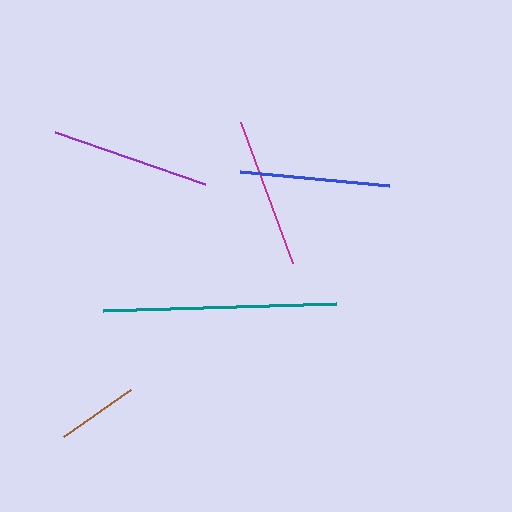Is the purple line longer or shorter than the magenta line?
The purple line is longer than the magenta line.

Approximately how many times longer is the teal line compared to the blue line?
The teal line is approximately 1.6 times the length of the blue line.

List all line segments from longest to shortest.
From longest to shortest: teal, purple, magenta, blue, brown.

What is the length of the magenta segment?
The magenta segment is approximately 151 pixels long.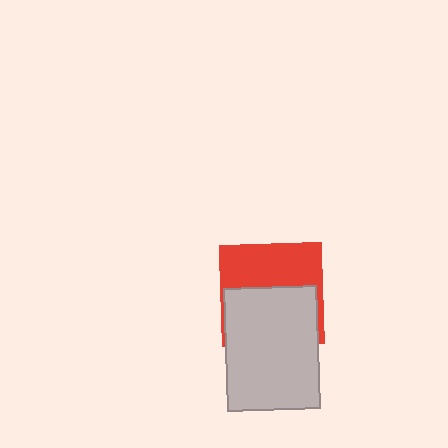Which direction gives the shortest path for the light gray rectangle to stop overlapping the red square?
Moving down gives the shortest separation.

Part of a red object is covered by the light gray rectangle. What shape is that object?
It is a square.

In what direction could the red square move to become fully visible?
The red square could move up. That would shift it out from behind the light gray rectangle entirely.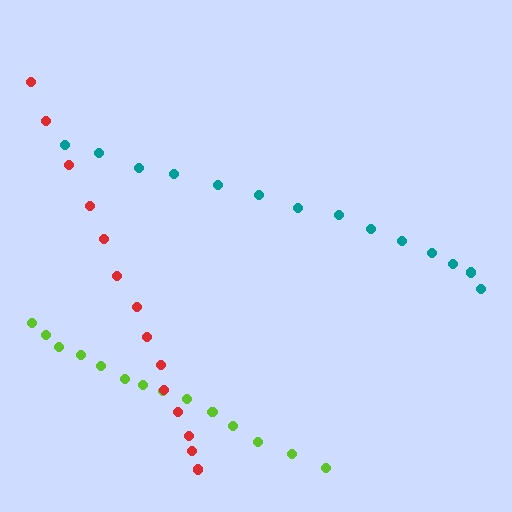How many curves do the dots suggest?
There are 3 distinct paths.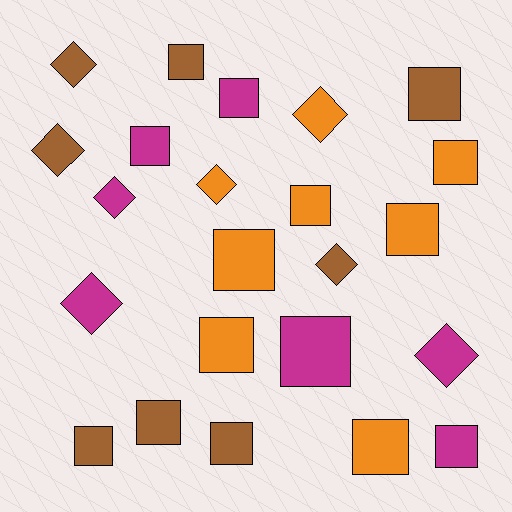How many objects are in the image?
There are 23 objects.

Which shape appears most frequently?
Square, with 15 objects.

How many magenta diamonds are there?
There are 3 magenta diamonds.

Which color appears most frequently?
Brown, with 8 objects.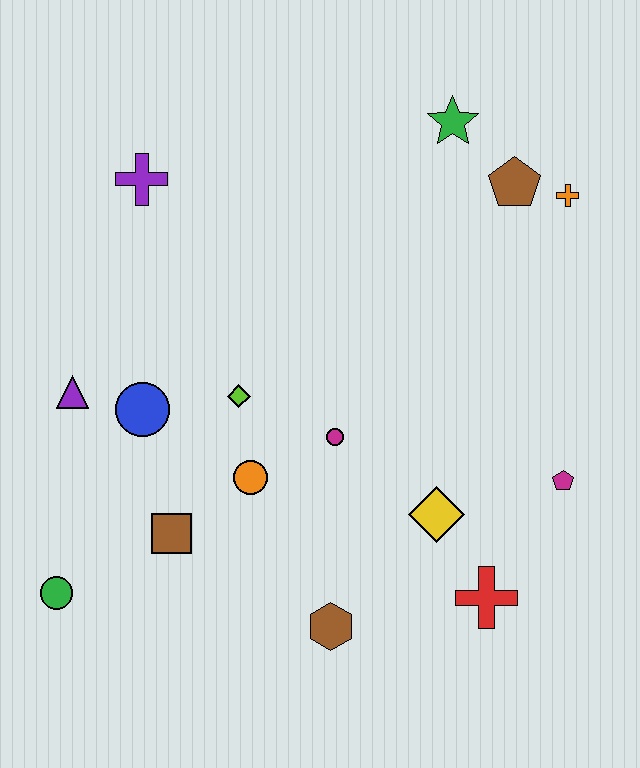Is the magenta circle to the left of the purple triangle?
No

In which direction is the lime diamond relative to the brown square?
The lime diamond is above the brown square.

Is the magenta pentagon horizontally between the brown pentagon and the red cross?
No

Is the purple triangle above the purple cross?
No